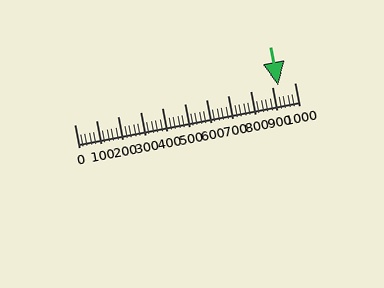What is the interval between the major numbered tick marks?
The major tick marks are spaced 100 units apart.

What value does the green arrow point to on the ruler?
The green arrow points to approximately 925.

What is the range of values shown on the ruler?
The ruler shows values from 0 to 1000.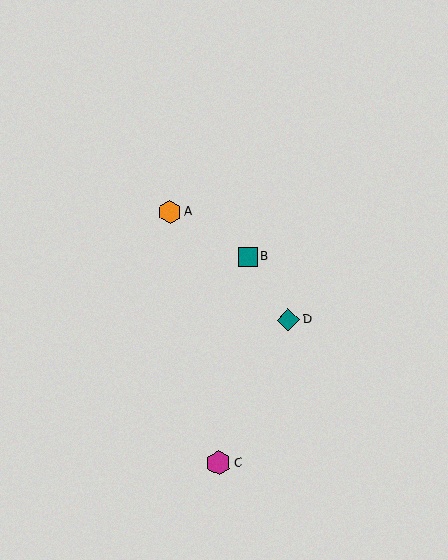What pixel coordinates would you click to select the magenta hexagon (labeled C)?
Click at (219, 463) to select the magenta hexagon C.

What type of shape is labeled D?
Shape D is a teal diamond.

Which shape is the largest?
The magenta hexagon (labeled C) is the largest.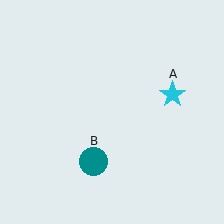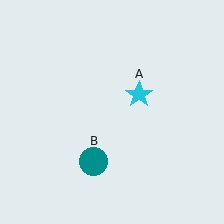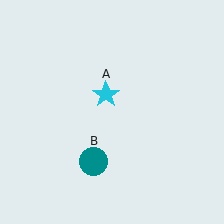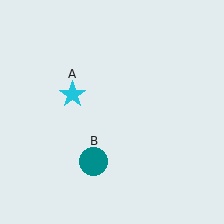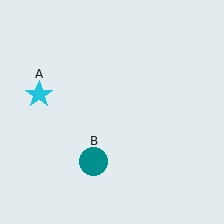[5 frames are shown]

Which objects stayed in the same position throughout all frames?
Teal circle (object B) remained stationary.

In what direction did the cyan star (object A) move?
The cyan star (object A) moved left.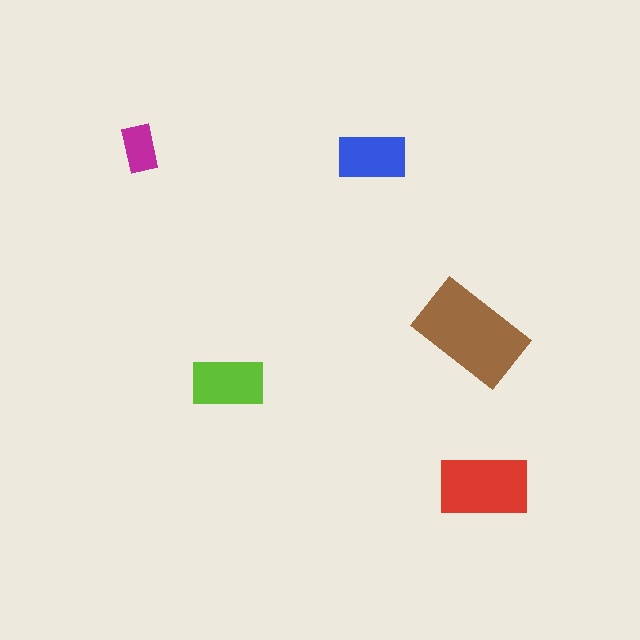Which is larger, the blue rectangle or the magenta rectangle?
The blue one.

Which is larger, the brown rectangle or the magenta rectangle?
The brown one.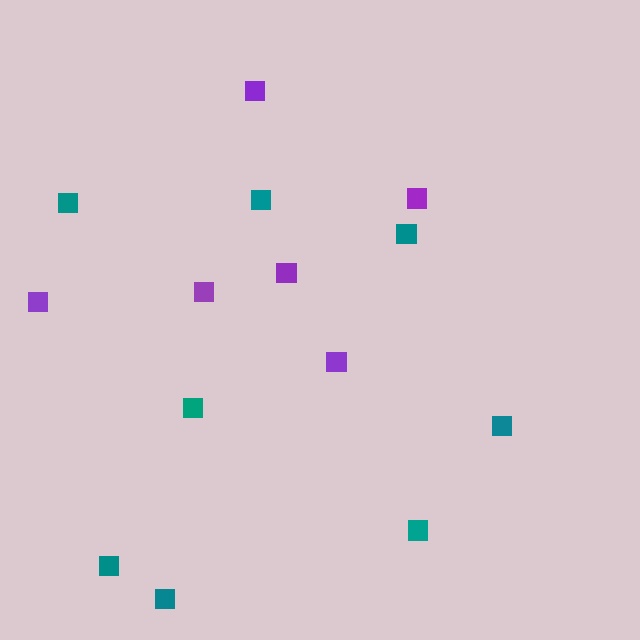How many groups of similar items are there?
There are 2 groups: one group of teal squares (8) and one group of purple squares (6).